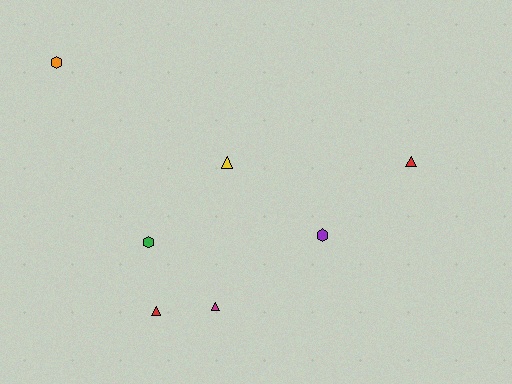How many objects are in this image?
There are 7 objects.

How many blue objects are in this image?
There are no blue objects.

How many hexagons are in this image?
There are 3 hexagons.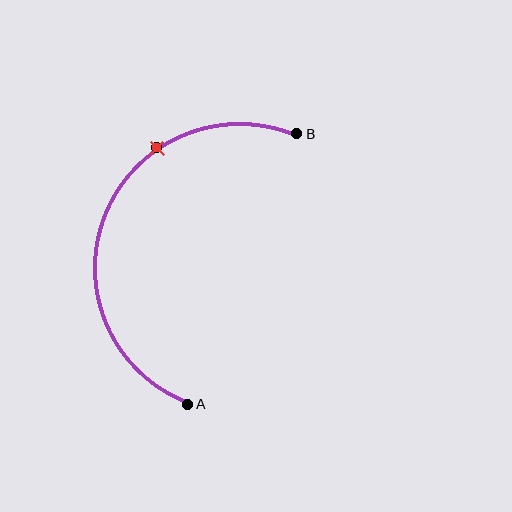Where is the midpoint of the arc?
The arc midpoint is the point on the curve farthest from the straight line joining A and B. It sits to the left of that line.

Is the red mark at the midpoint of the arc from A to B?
No. The red mark lies on the arc but is closer to endpoint B. The arc midpoint would be at the point on the curve equidistant along the arc from both A and B.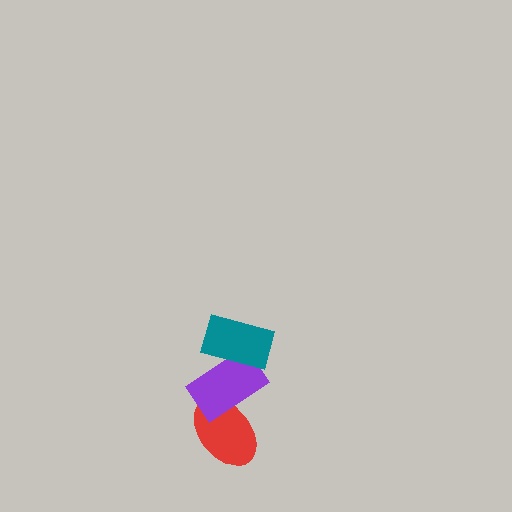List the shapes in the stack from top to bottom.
From top to bottom: the teal rectangle, the purple rectangle, the red ellipse.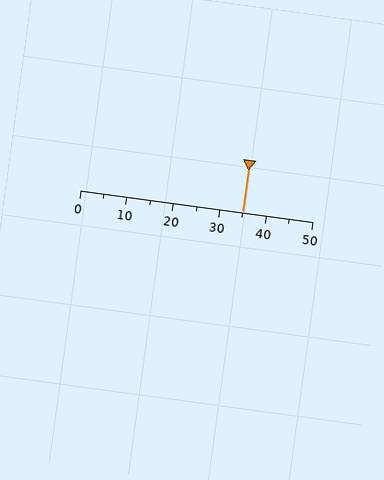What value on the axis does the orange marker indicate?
The marker indicates approximately 35.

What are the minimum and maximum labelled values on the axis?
The axis runs from 0 to 50.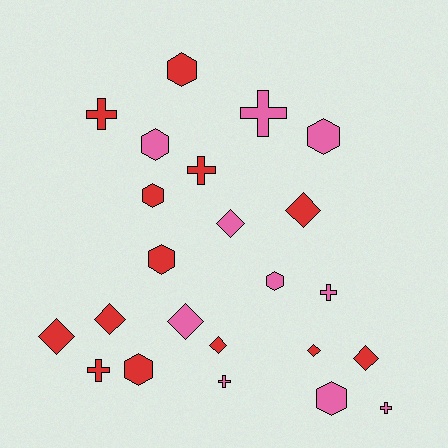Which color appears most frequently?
Red, with 13 objects.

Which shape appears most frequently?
Diamond, with 8 objects.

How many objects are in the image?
There are 23 objects.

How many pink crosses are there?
There are 4 pink crosses.